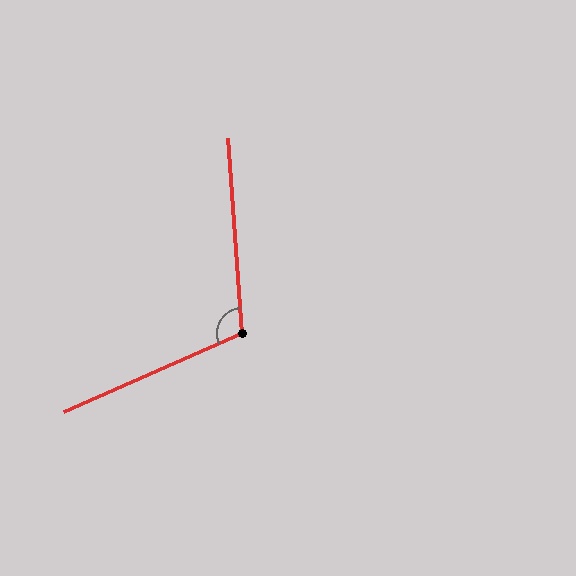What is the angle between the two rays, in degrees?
Approximately 110 degrees.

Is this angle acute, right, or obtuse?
It is obtuse.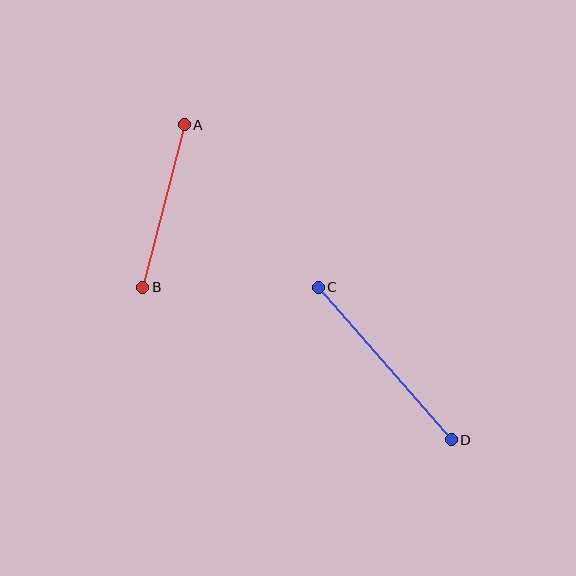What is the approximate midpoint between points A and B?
The midpoint is at approximately (163, 206) pixels.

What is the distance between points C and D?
The distance is approximately 202 pixels.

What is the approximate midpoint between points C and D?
The midpoint is at approximately (385, 363) pixels.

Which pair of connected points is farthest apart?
Points C and D are farthest apart.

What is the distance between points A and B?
The distance is approximately 168 pixels.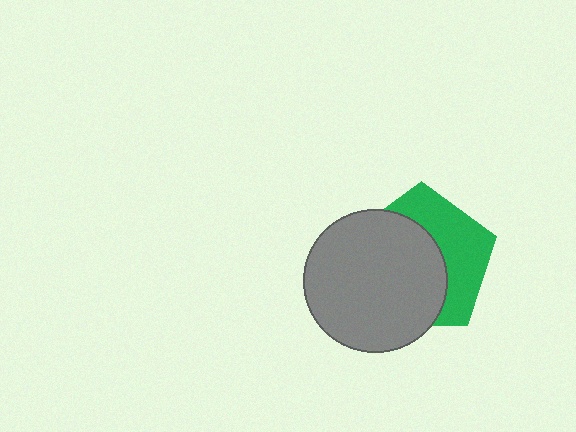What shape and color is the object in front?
The object in front is a gray circle.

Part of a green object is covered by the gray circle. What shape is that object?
It is a pentagon.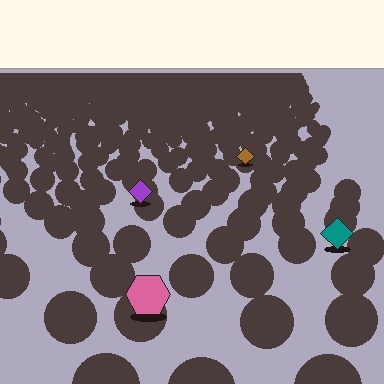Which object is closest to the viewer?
The pink hexagon is closest. The texture marks near it are larger and more spread out.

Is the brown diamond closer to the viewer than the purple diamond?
No. The purple diamond is closer — you can tell from the texture gradient: the ground texture is coarser near it.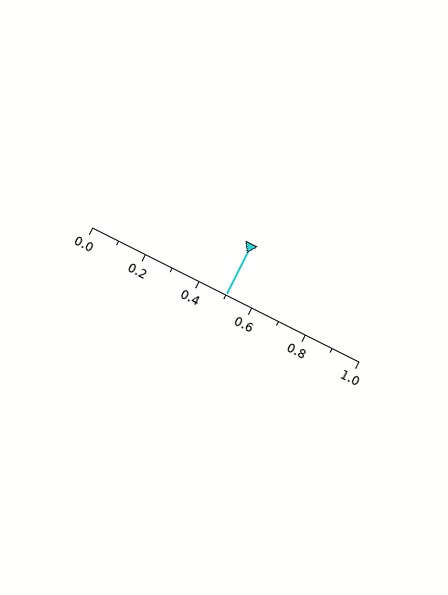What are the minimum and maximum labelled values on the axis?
The axis runs from 0.0 to 1.0.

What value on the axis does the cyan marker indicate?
The marker indicates approximately 0.5.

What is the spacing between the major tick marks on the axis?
The major ticks are spaced 0.2 apart.